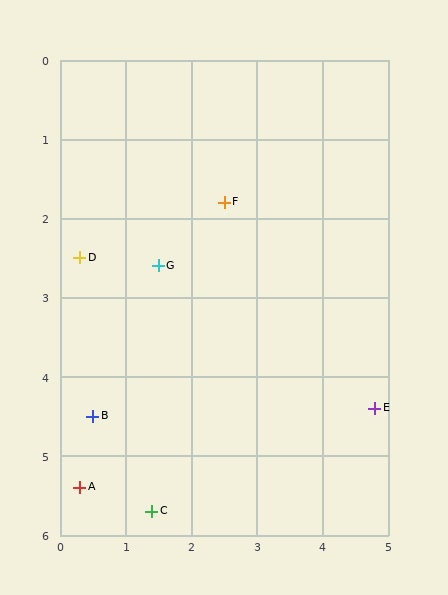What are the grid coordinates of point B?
Point B is at approximately (0.5, 4.5).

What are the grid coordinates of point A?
Point A is at approximately (0.3, 5.4).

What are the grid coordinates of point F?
Point F is at approximately (2.5, 1.8).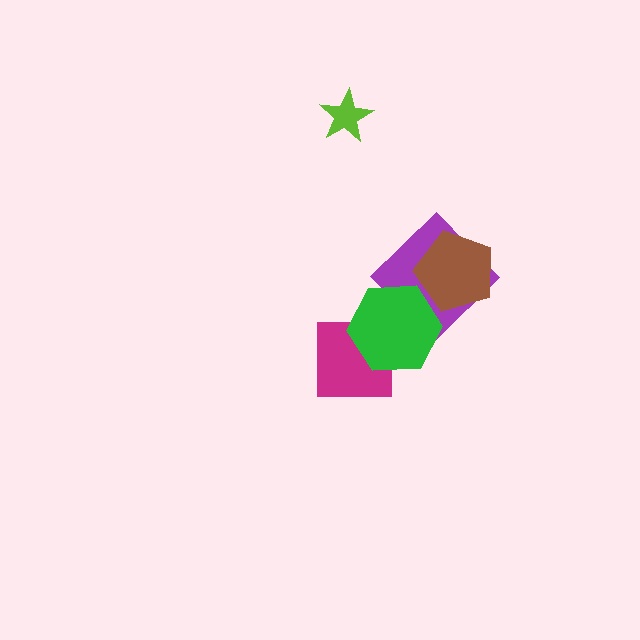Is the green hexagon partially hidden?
No, no other shape covers it.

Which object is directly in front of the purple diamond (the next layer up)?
The green hexagon is directly in front of the purple diamond.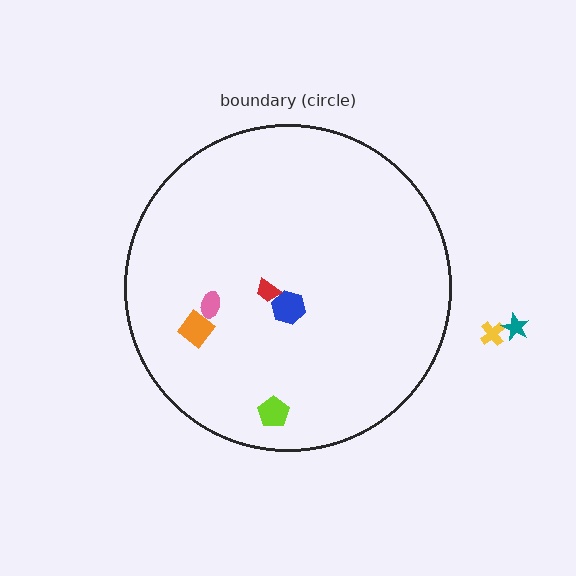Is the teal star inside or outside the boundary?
Outside.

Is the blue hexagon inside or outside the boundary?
Inside.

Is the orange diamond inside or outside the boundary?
Inside.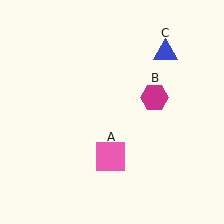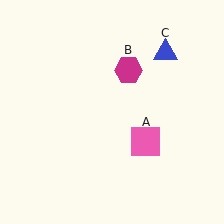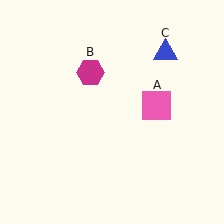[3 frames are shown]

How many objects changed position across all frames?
2 objects changed position: pink square (object A), magenta hexagon (object B).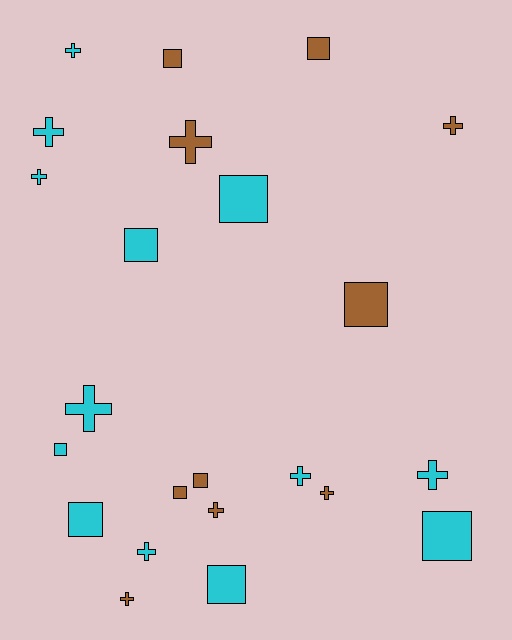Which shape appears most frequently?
Cross, with 12 objects.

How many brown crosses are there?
There are 5 brown crosses.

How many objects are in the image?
There are 23 objects.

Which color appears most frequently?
Cyan, with 13 objects.